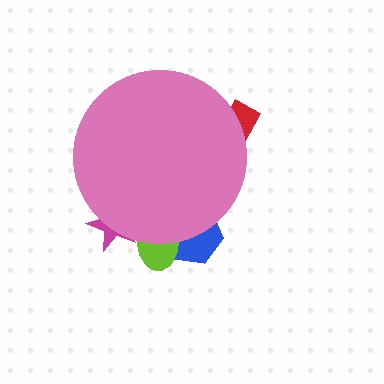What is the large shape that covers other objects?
A pink circle.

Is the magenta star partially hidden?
Yes, the magenta star is partially hidden behind the pink circle.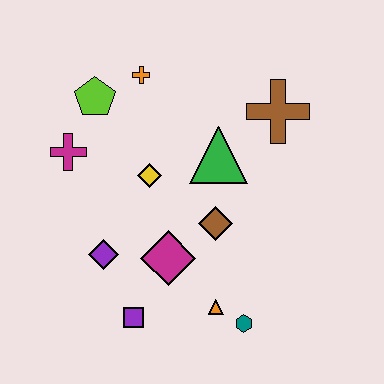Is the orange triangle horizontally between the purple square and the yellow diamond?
No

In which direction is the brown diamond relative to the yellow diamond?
The brown diamond is to the right of the yellow diamond.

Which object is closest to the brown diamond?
The magenta diamond is closest to the brown diamond.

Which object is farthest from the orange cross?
The teal hexagon is farthest from the orange cross.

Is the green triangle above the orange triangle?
Yes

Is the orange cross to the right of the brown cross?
No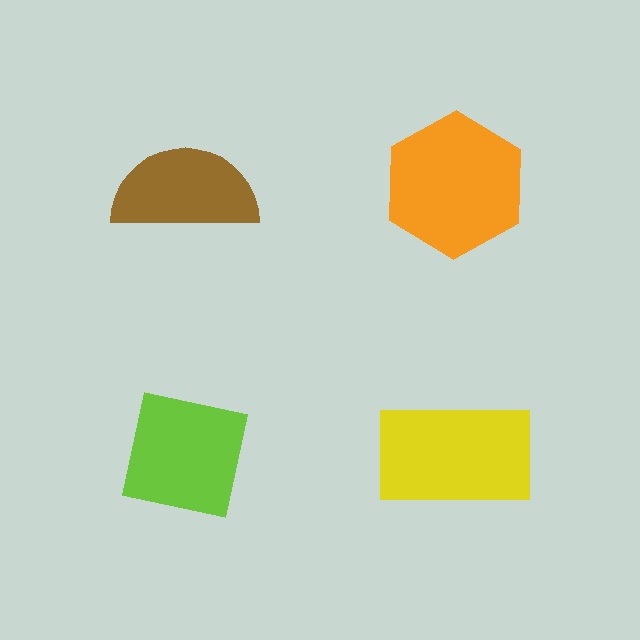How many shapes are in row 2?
2 shapes.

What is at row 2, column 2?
A yellow rectangle.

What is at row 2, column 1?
A lime square.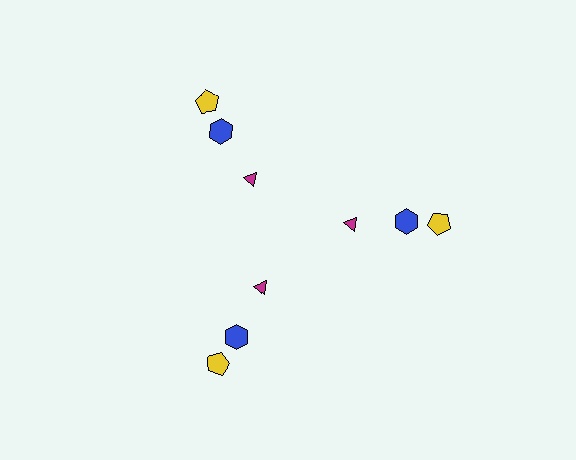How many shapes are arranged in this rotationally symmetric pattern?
There are 9 shapes, arranged in 3 groups of 3.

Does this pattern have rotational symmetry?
Yes, this pattern has 3-fold rotational symmetry. It looks the same after rotating 120 degrees around the center.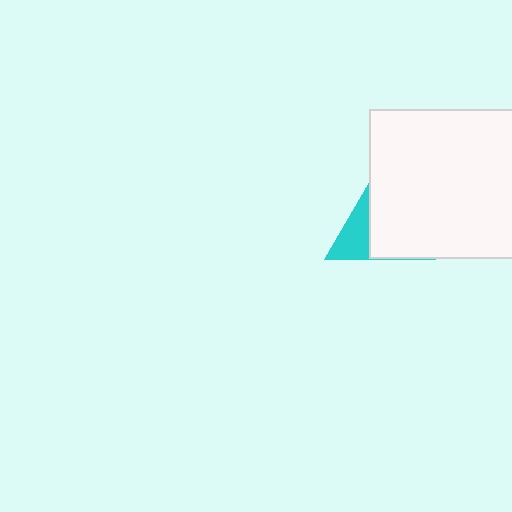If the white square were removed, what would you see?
You would see the complete cyan triangle.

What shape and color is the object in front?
The object in front is a white square.